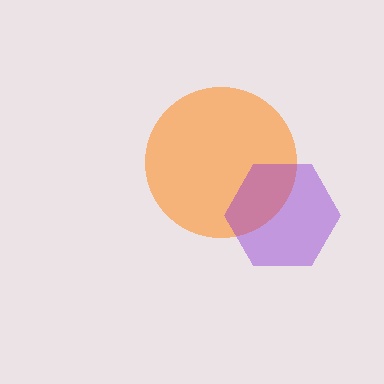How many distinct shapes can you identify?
There are 2 distinct shapes: an orange circle, a purple hexagon.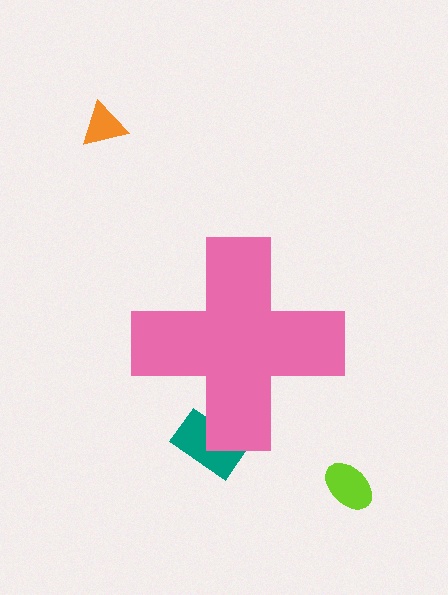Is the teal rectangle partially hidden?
Yes, the teal rectangle is partially hidden behind the pink cross.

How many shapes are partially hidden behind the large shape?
1 shape is partially hidden.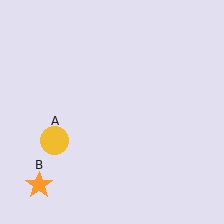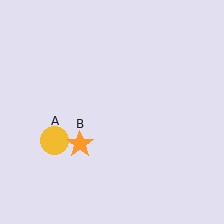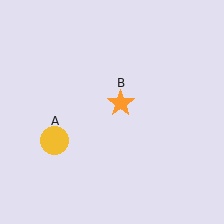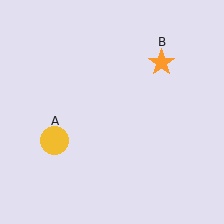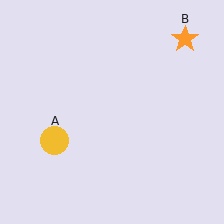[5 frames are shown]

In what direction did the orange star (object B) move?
The orange star (object B) moved up and to the right.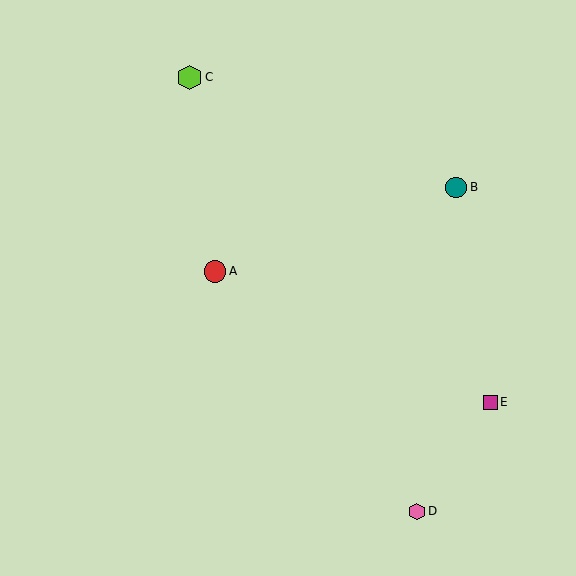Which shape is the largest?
The lime hexagon (labeled C) is the largest.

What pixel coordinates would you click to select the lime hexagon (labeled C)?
Click at (190, 77) to select the lime hexagon C.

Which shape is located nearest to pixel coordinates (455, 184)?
The teal circle (labeled B) at (456, 187) is nearest to that location.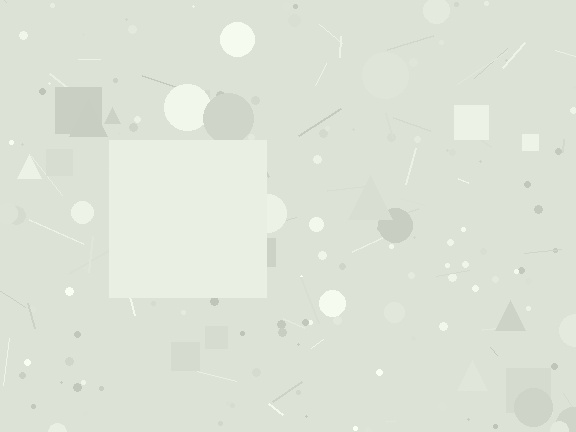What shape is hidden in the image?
A square is hidden in the image.